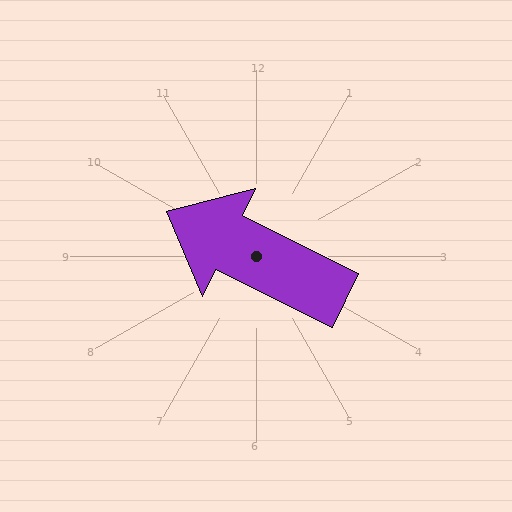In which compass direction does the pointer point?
Northwest.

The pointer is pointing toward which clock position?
Roughly 10 o'clock.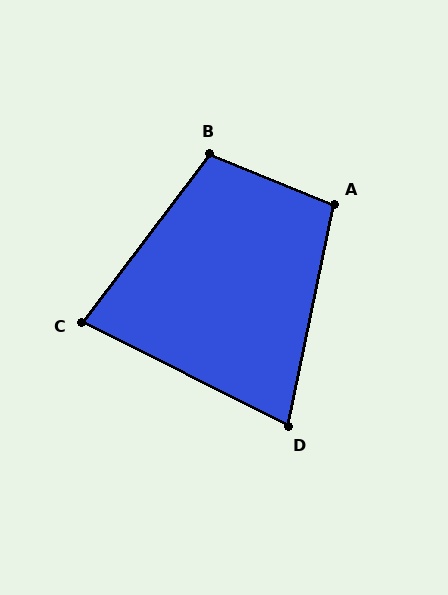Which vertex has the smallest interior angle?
D, at approximately 75 degrees.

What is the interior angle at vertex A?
Approximately 101 degrees (obtuse).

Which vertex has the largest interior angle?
B, at approximately 105 degrees.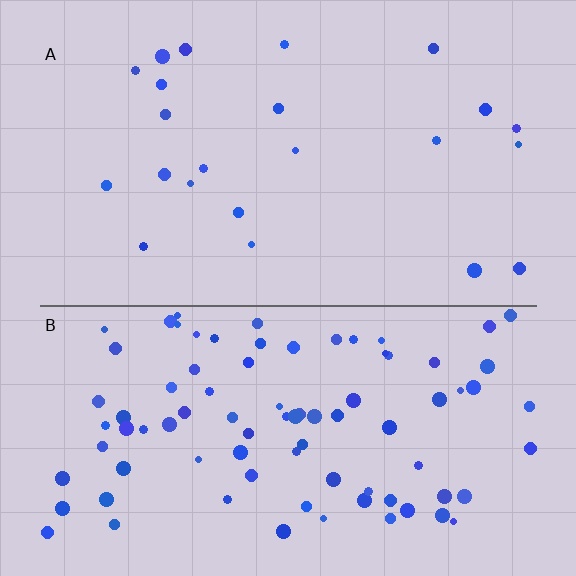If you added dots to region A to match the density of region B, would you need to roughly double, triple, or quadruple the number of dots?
Approximately quadruple.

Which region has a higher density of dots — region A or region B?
B (the bottom).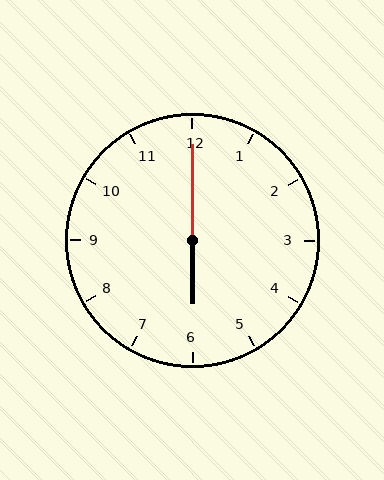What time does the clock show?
6:00.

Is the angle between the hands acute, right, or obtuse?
It is obtuse.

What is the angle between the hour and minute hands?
Approximately 180 degrees.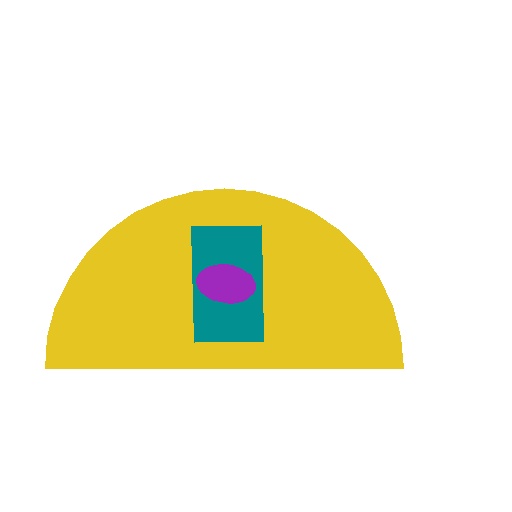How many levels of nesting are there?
3.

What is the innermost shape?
The purple ellipse.